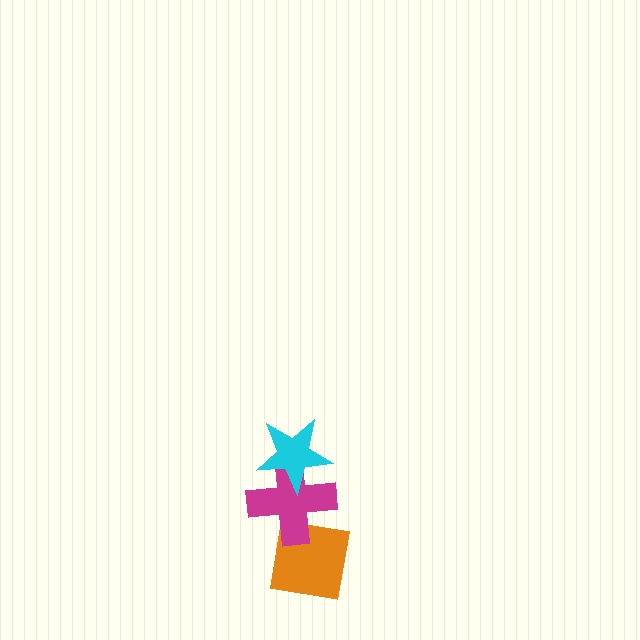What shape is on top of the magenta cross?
The cyan star is on top of the magenta cross.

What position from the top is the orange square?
The orange square is 3rd from the top.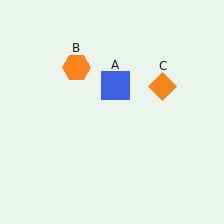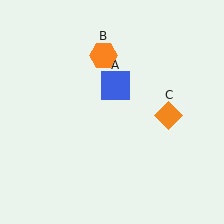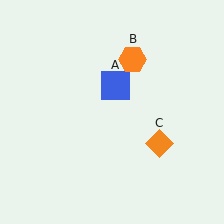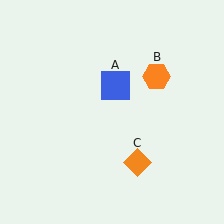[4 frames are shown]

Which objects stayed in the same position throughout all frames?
Blue square (object A) remained stationary.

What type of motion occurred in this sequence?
The orange hexagon (object B), orange diamond (object C) rotated clockwise around the center of the scene.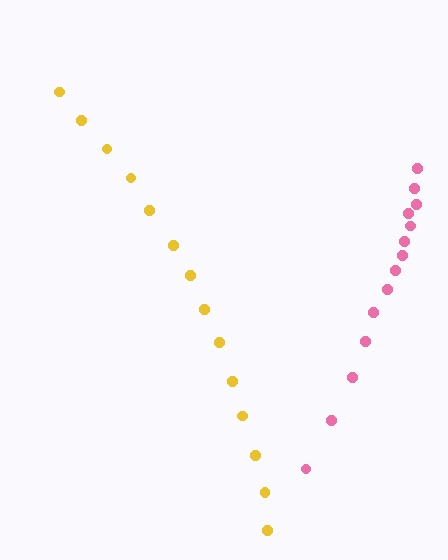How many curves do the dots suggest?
There are 2 distinct paths.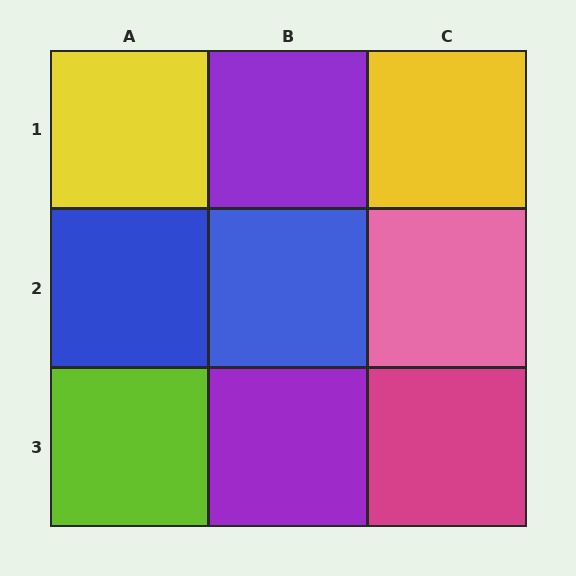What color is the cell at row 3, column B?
Purple.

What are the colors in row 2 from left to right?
Blue, blue, pink.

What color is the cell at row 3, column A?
Lime.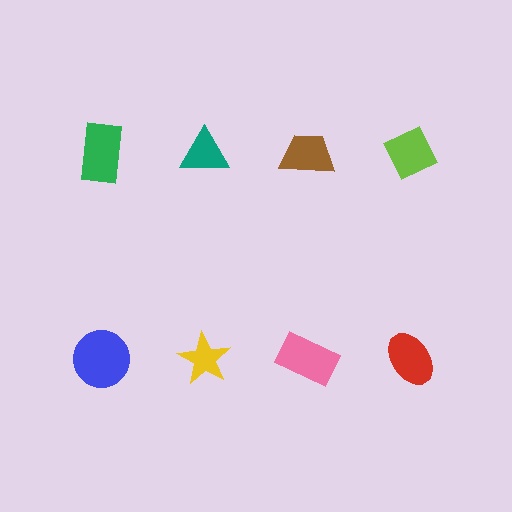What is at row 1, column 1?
A green rectangle.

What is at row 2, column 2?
A yellow star.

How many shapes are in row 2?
4 shapes.